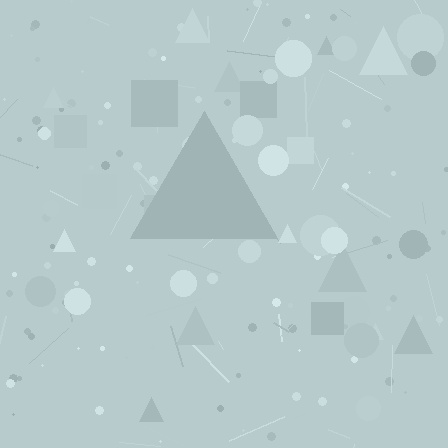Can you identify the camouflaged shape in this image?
The camouflaged shape is a triangle.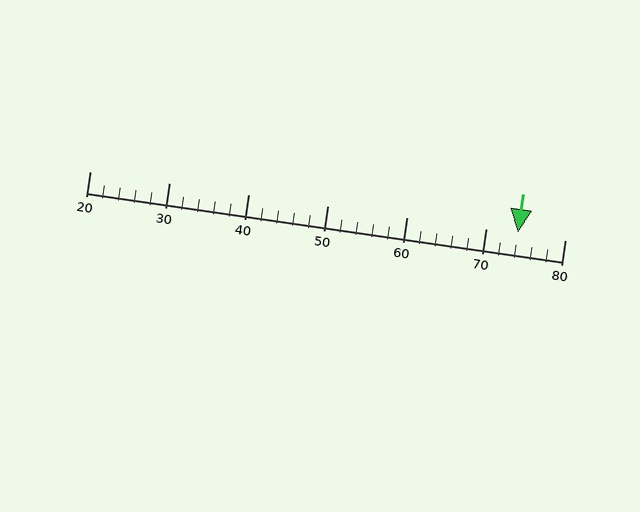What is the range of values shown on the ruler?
The ruler shows values from 20 to 80.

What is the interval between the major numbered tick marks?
The major tick marks are spaced 10 units apart.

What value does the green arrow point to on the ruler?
The green arrow points to approximately 74.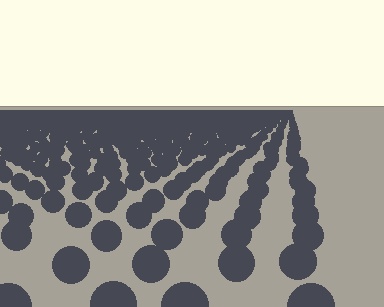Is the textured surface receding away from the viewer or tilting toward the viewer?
The surface is receding away from the viewer. Texture elements get smaller and denser toward the top.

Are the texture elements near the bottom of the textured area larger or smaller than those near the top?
Larger. Near the bottom, elements are closer to the viewer and appear at a bigger on-screen size.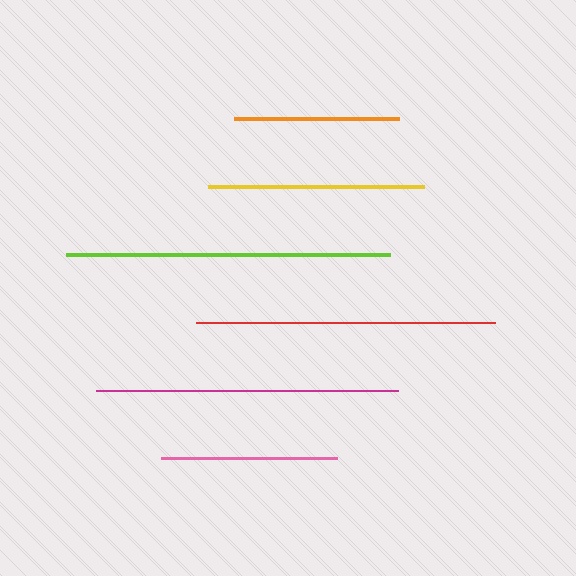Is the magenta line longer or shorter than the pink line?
The magenta line is longer than the pink line.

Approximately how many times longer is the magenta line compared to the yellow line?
The magenta line is approximately 1.4 times the length of the yellow line.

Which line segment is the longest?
The lime line is the longest at approximately 324 pixels.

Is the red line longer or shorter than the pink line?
The red line is longer than the pink line.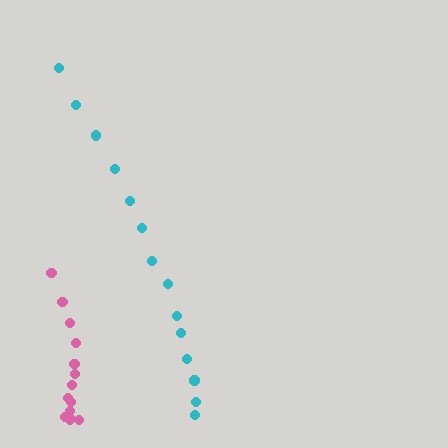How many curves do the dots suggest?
There are 2 distinct paths.